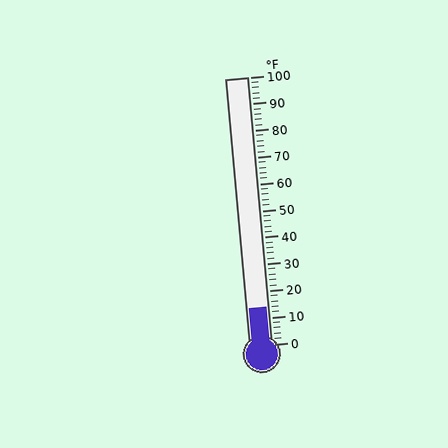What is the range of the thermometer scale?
The thermometer scale ranges from 0°F to 100°F.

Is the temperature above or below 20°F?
The temperature is below 20°F.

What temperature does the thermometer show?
The thermometer shows approximately 14°F.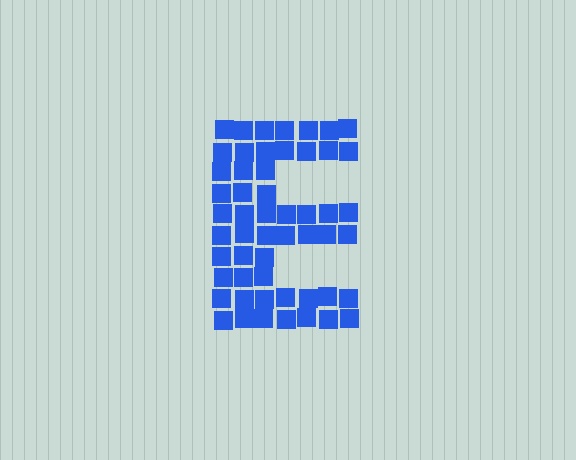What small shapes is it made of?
It is made of small squares.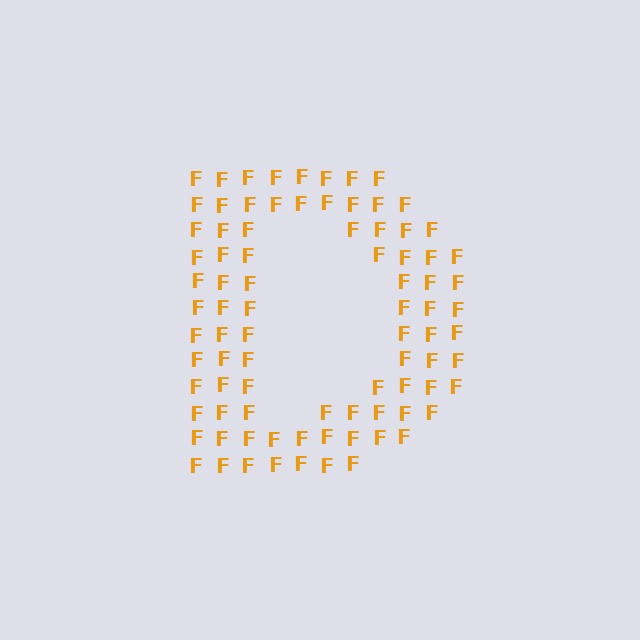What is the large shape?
The large shape is the letter D.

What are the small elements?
The small elements are letter F's.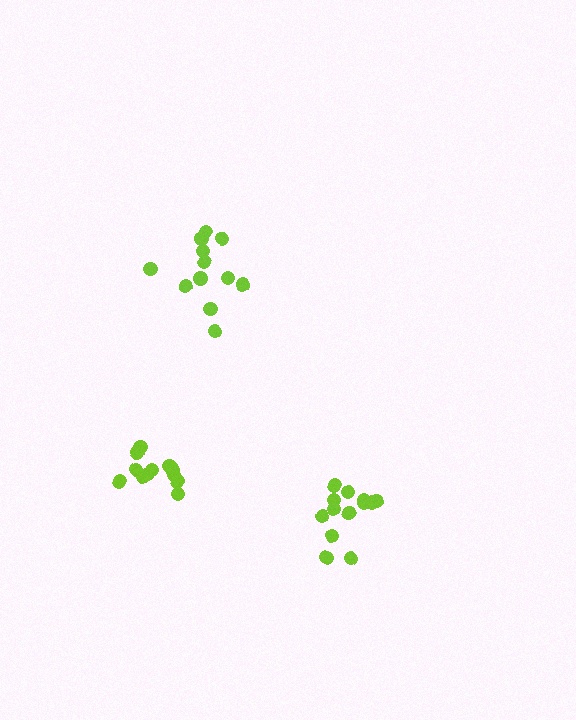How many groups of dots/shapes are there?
There are 3 groups.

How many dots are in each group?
Group 1: 12 dots, Group 2: 13 dots, Group 3: 13 dots (38 total).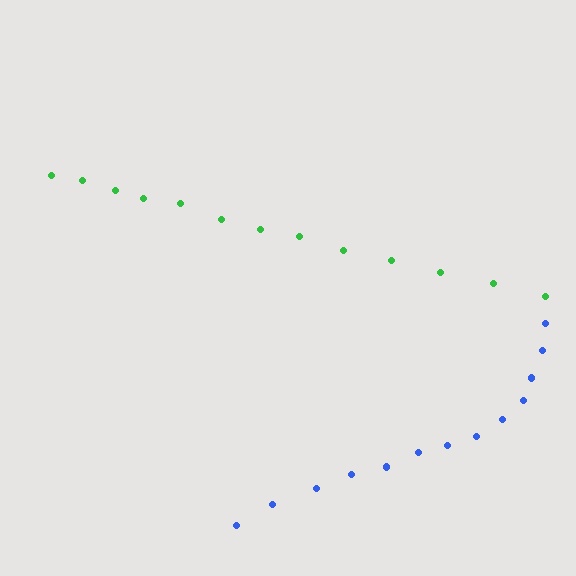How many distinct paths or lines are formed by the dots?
There are 2 distinct paths.